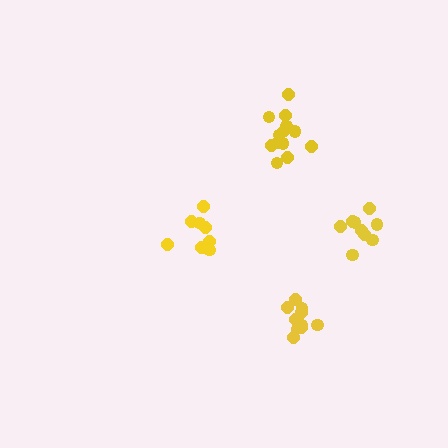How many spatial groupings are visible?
There are 4 spatial groupings.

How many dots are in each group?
Group 1: 13 dots, Group 2: 8 dots, Group 3: 10 dots, Group 4: 9 dots (40 total).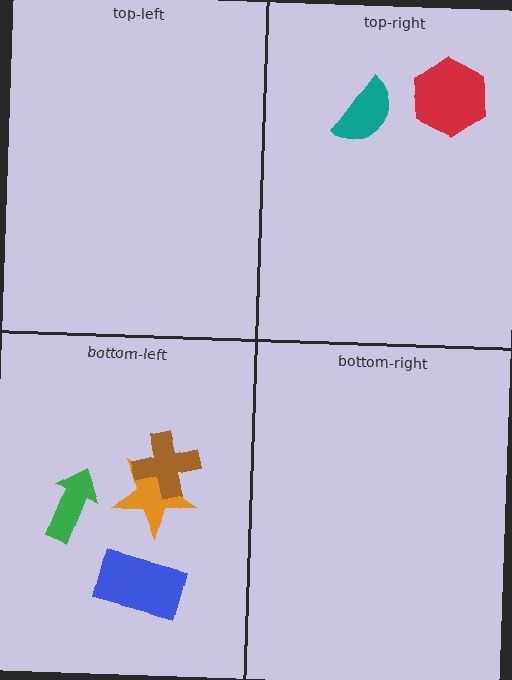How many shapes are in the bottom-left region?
4.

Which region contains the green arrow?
The bottom-left region.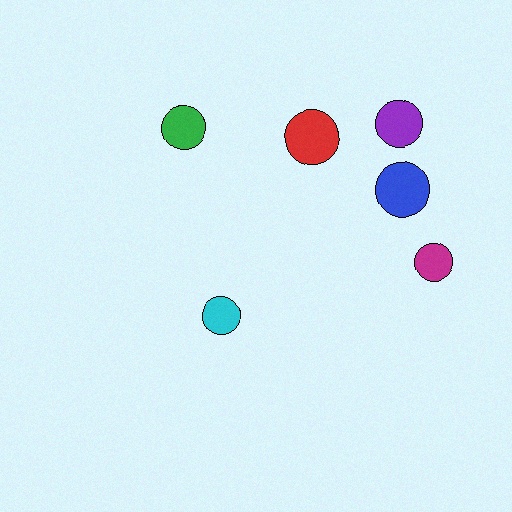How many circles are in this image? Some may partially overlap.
There are 6 circles.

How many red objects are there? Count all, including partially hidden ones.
There is 1 red object.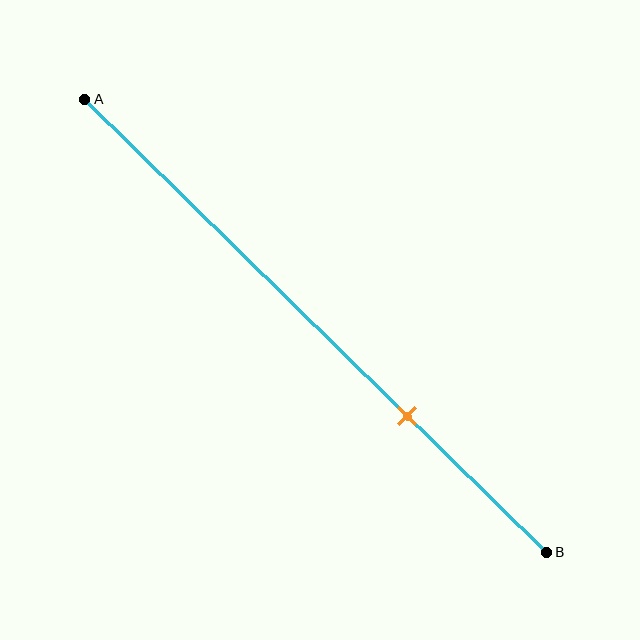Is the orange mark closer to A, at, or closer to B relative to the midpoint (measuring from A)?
The orange mark is closer to point B than the midpoint of segment AB.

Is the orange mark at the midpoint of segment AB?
No, the mark is at about 70% from A, not at the 50% midpoint.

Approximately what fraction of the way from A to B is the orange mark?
The orange mark is approximately 70% of the way from A to B.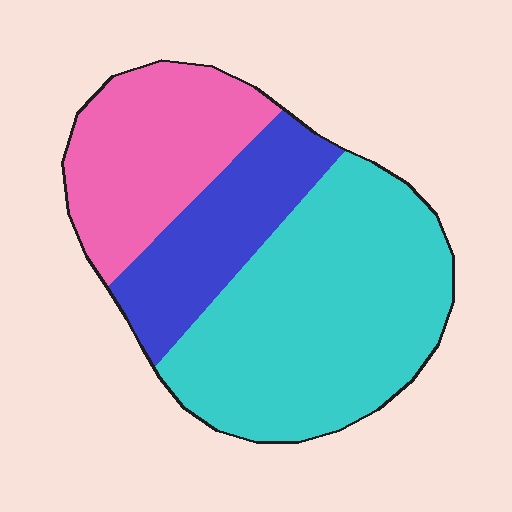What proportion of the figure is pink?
Pink covers roughly 25% of the figure.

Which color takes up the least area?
Blue, at roughly 20%.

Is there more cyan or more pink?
Cyan.